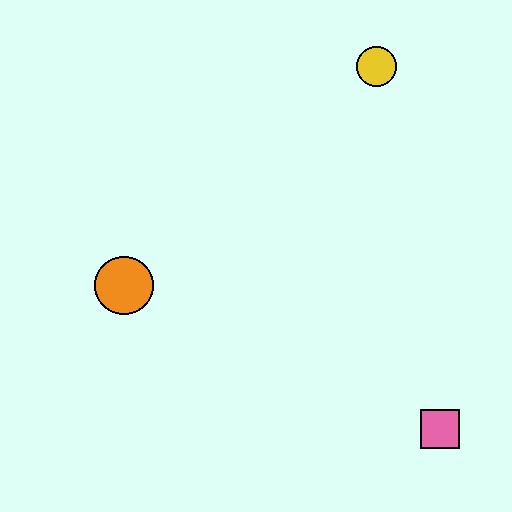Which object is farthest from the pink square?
The yellow circle is farthest from the pink square.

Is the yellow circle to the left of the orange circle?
No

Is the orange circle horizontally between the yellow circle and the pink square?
No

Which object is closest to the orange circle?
The yellow circle is closest to the orange circle.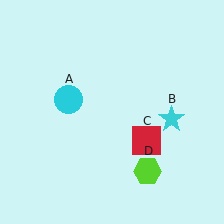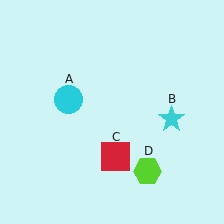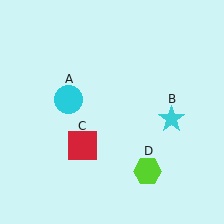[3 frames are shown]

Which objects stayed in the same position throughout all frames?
Cyan circle (object A) and cyan star (object B) and lime hexagon (object D) remained stationary.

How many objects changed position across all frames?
1 object changed position: red square (object C).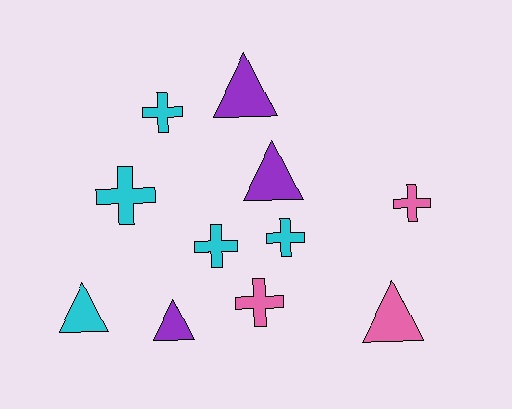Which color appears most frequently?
Cyan, with 5 objects.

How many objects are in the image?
There are 11 objects.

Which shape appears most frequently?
Cross, with 6 objects.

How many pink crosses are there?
There are 2 pink crosses.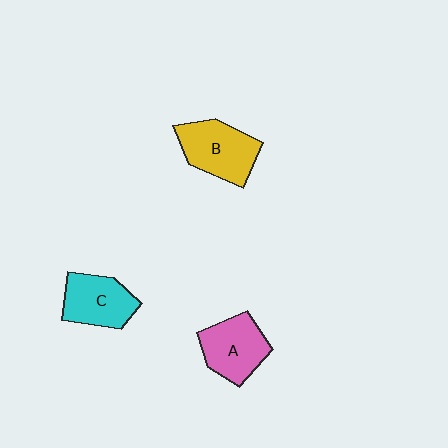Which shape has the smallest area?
Shape C (cyan).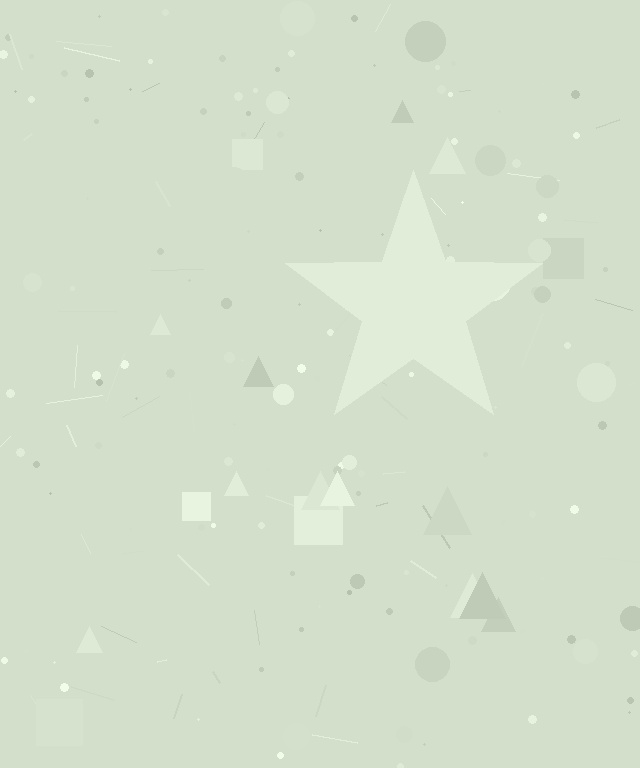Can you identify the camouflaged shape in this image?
The camouflaged shape is a star.